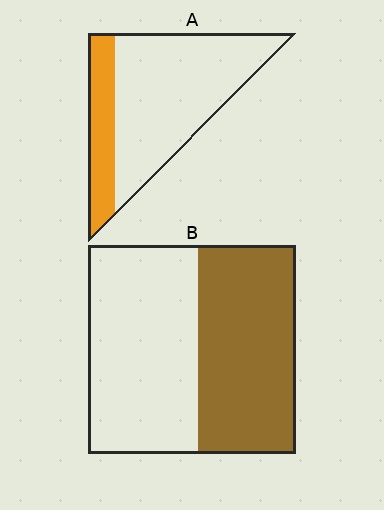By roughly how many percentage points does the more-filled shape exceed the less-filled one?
By roughly 25 percentage points (B over A).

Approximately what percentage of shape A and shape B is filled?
A is approximately 25% and B is approximately 45%.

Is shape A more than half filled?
No.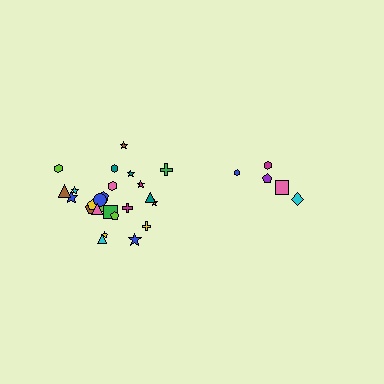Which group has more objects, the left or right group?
The left group.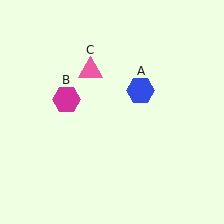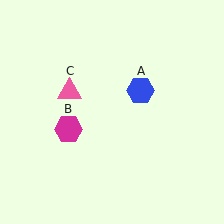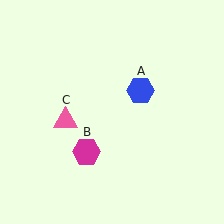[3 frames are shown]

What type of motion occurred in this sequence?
The magenta hexagon (object B), pink triangle (object C) rotated counterclockwise around the center of the scene.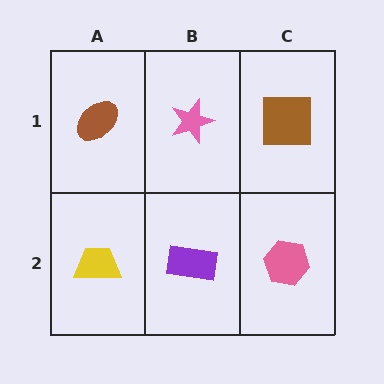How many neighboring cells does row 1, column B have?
3.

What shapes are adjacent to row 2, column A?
A brown ellipse (row 1, column A), a purple rectangle (row 2, column B).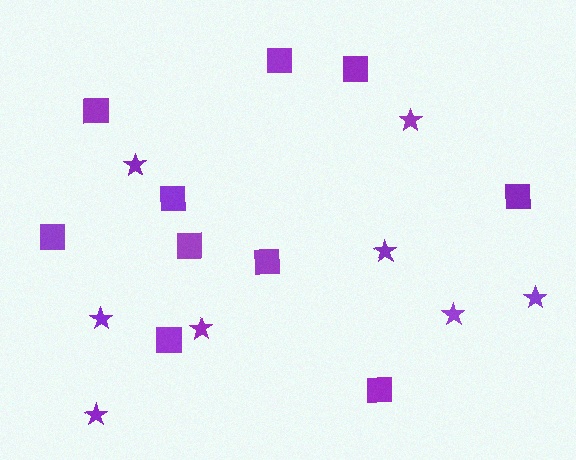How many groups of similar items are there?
There are 2 groups: one group of stars (8) and one group of squares (10).